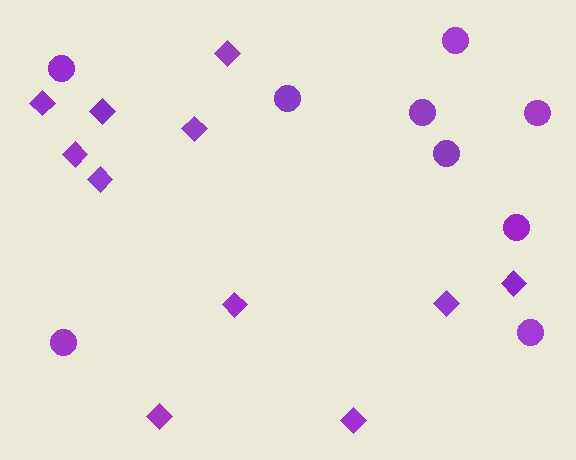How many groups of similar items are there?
There are 2 groups: one group of circles (9) and one group of diamonds (11).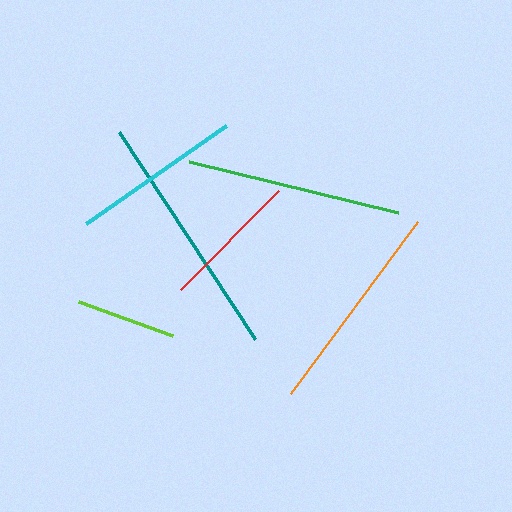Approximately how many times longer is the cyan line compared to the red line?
The cyan line is approximately 1.2 times the length of the red line.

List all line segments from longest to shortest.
From longest to shortest: teal, green, orange, cyan, red, lime.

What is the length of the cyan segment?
The cyan segment is approximately 171 pixels long.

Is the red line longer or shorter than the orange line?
The orange line is longer than the red line.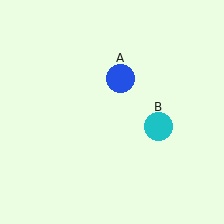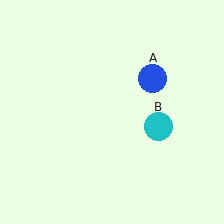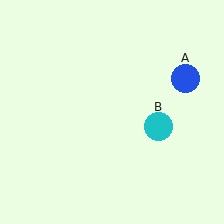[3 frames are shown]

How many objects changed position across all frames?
1 object changed position: blue circle (object A).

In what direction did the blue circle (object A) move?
The blue circle (object A) moved right.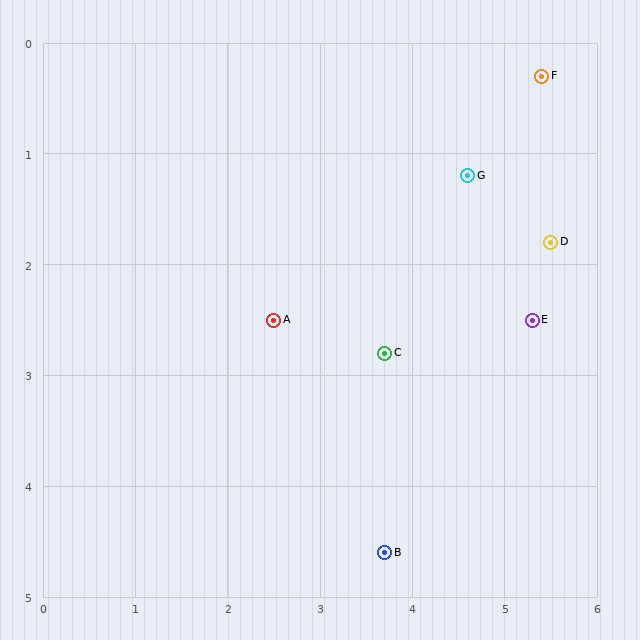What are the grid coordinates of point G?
Point G is at approximately (4.6, 1.2).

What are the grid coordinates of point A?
Point A is at approximately (2.5, 2.5).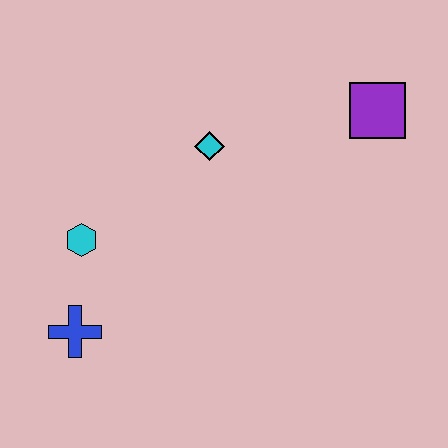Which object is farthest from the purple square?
The blue cross is farthest from the purple square.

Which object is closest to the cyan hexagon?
The blue cross is closest to the cyan hexagon.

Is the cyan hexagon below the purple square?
Yes